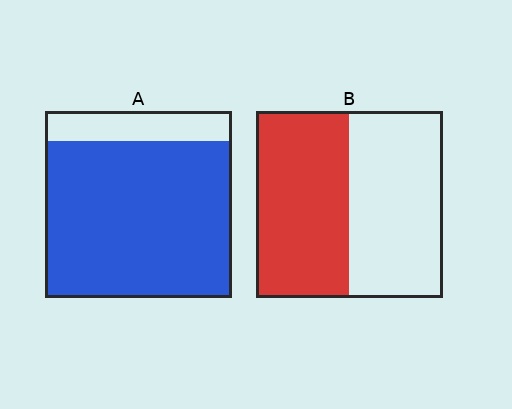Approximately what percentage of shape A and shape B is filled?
A is approximately 85% and B is approximately 50%.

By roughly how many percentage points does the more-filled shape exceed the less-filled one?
By roughly 35 percentage points (A over B).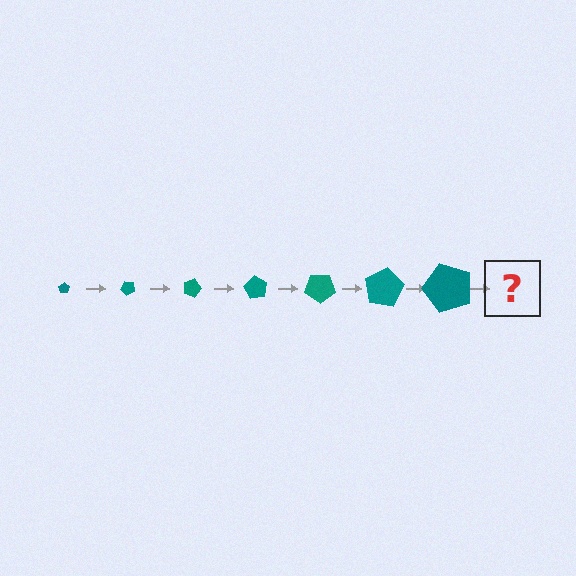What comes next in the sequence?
The next element should be a pentagon, larger than the previous one and rotated 315 degrees from the start.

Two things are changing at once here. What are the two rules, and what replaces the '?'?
The two rules are that the pentagon grows larger each step and it rotates 45 degrees each step. The '?' should be a pentagon, larger than the previous one and rotated 315 degrees from the start.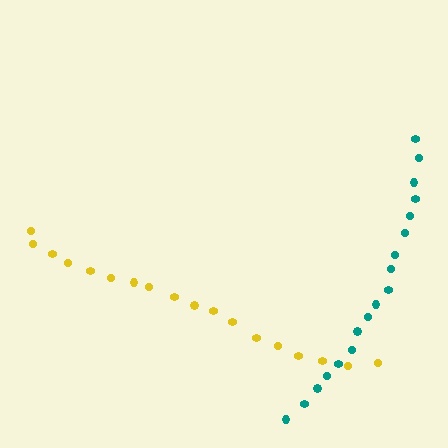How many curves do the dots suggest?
There are 2 distinct paths.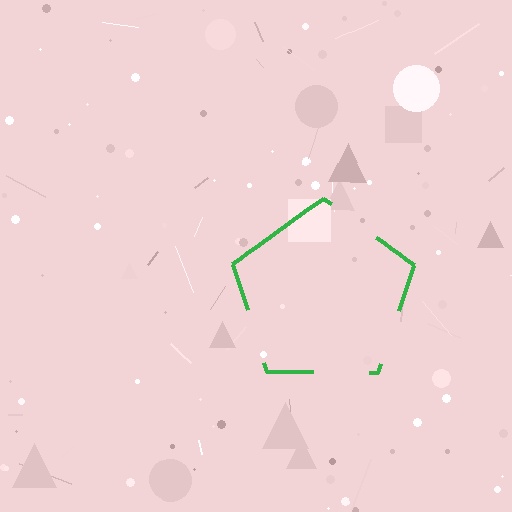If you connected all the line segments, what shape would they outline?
They would outline a pentagon.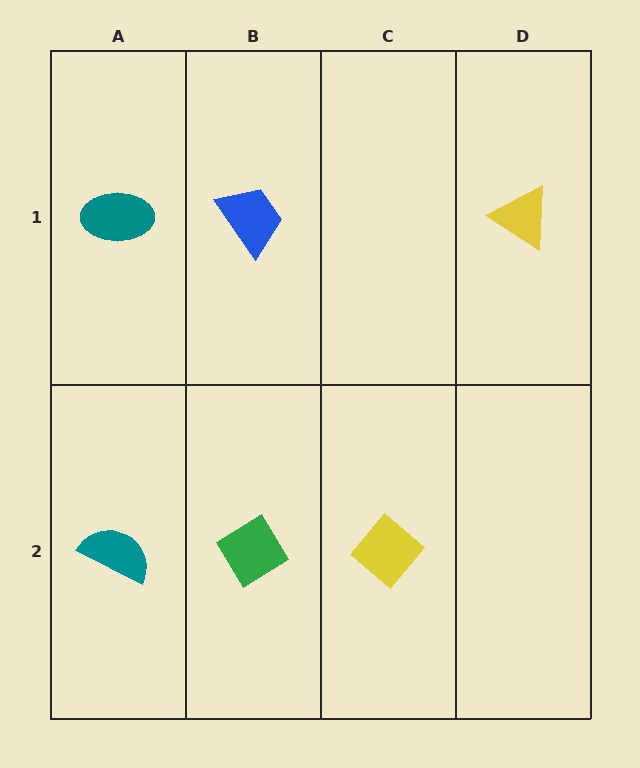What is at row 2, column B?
A green diamond.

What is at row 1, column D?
A yellow triangle.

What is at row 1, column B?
A blue trapezoid.